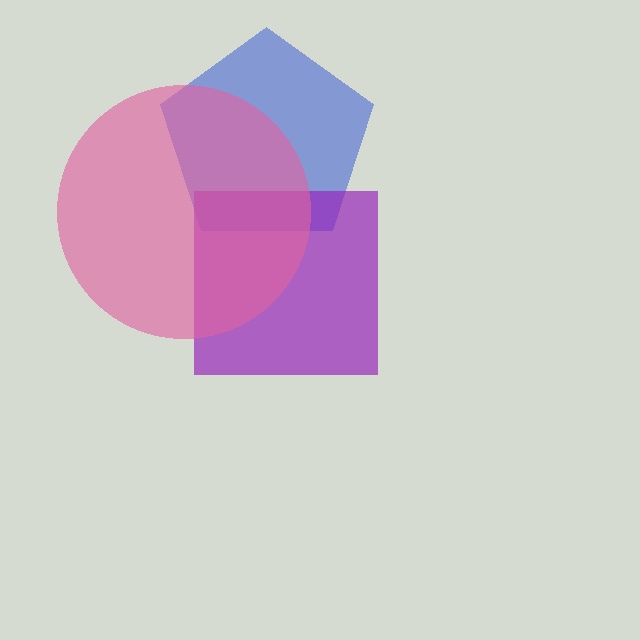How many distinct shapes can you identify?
There are 3 distinct shapes: a blue pentagon, a purple square, a pink circle.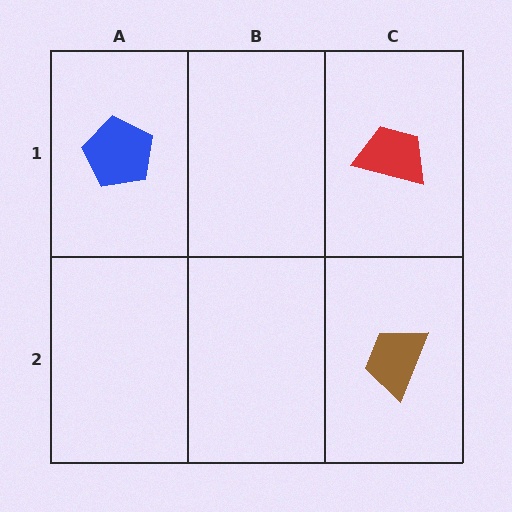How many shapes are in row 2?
1 shape.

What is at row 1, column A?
A blue pentagon.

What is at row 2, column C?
A brown trapezoid.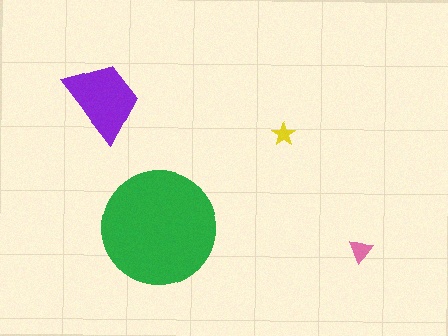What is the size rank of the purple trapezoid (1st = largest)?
2nd.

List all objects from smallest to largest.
The yellow star, the pink triangle, the purple trapezoid, the green circle.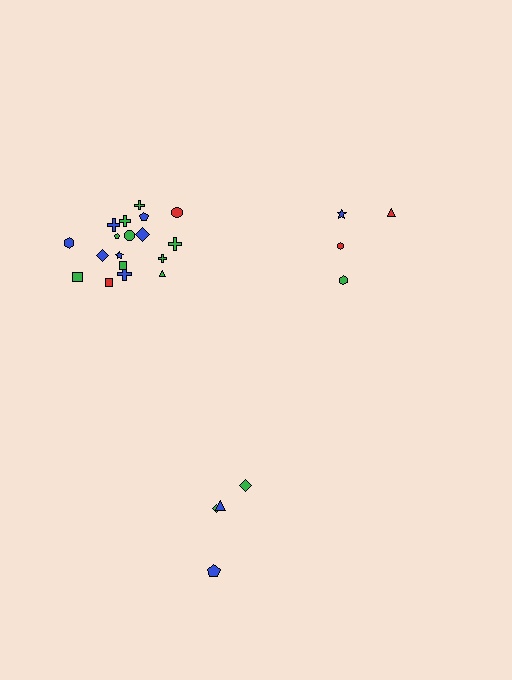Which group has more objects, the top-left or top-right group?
The top-left group.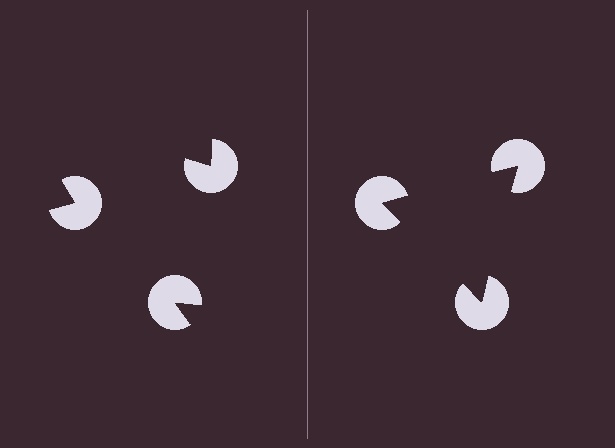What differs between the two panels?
The pac-man discs are positioned identically on both sides; only the wedge orientations differ. On the right they align to a triangle; on the left they are misaligned.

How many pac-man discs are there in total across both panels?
6 — 3 on each side.